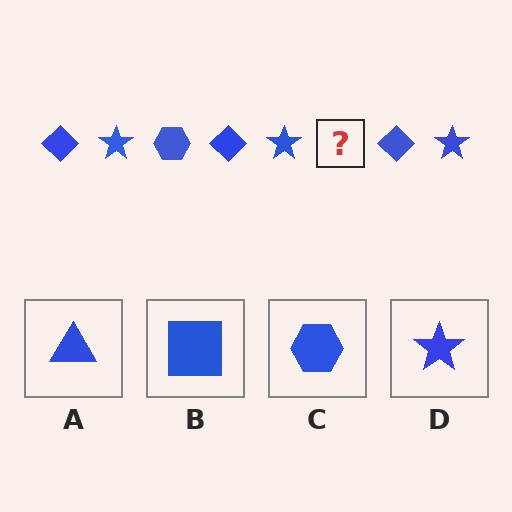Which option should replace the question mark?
Option C.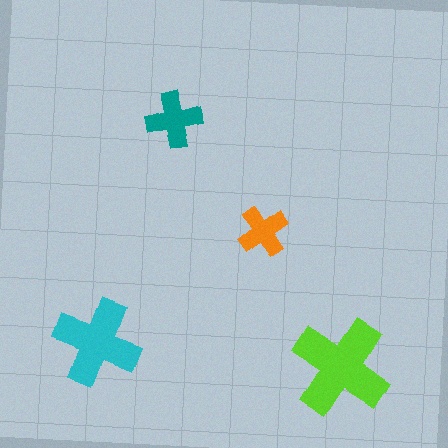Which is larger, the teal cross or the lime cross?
The lime one.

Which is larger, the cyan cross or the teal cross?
The cyan one.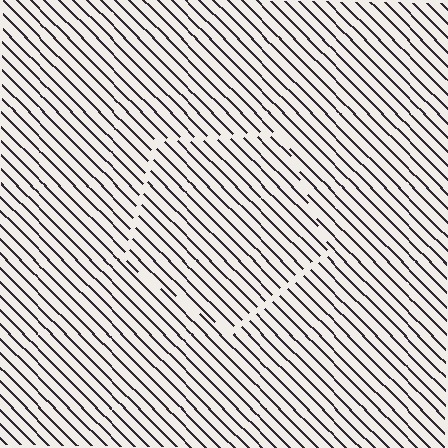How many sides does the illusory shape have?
5 sides — the line-ends trace a pentagon.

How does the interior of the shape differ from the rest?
The interior of the shape contains the same grating, shifted by half a period — the contour is defined by the phase discontinuity where line-ends from the inner and outer gratings abut.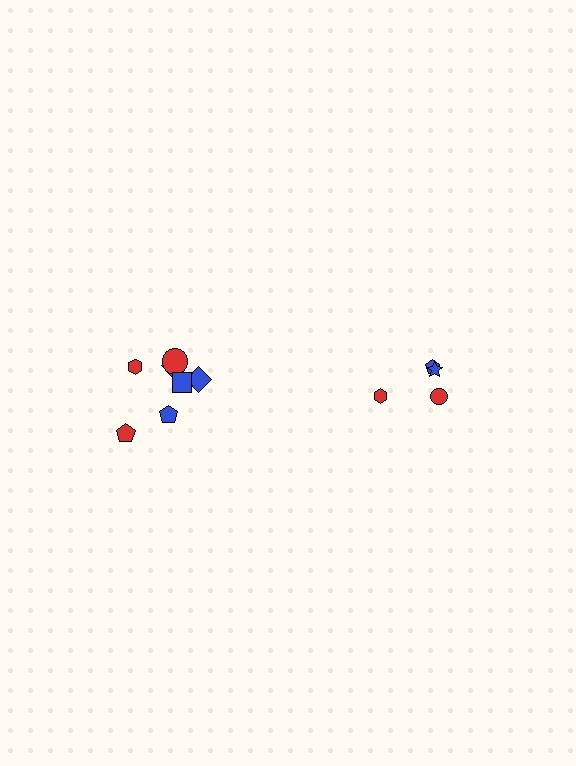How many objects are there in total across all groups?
There are 11 objects.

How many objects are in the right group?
There are 4 objects.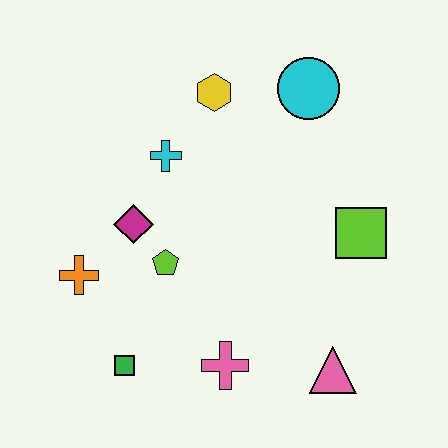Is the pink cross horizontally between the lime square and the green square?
Yes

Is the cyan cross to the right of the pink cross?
No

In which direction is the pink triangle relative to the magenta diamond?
The pink triangle is to the right of the magenta diamond.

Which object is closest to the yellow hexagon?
The cyan cross is closest to the yellow hexagon.